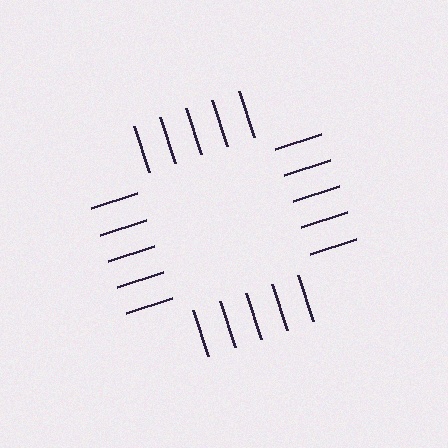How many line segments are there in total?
20 — 5 along each of the 4 edges.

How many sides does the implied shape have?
4 sides — the line-ends trace a square.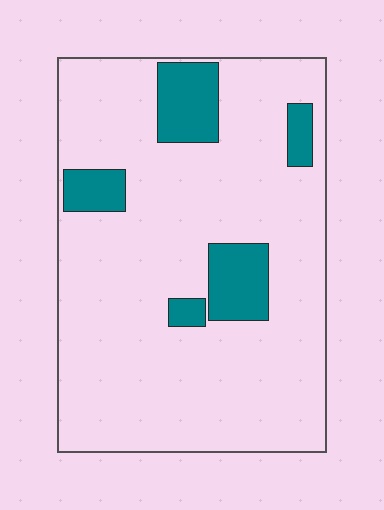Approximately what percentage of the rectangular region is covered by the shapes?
Approximately 15%.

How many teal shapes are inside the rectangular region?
5.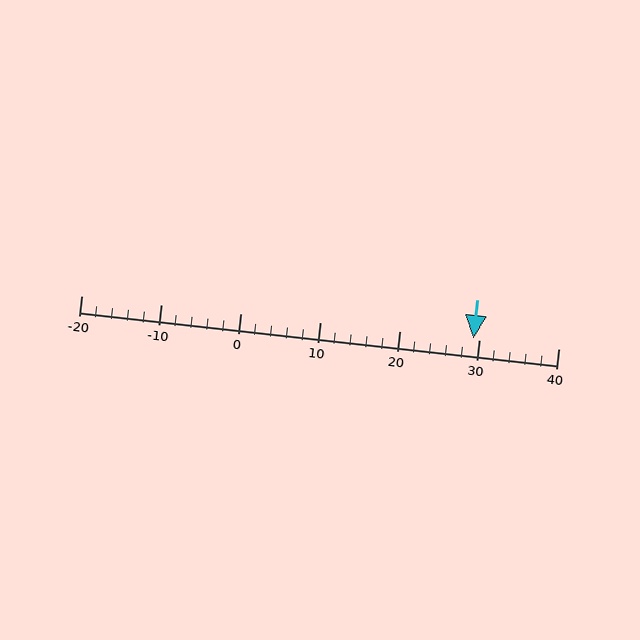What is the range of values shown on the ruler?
The ruler shows values from -20 to 40.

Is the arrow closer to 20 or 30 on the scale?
The arrow is closer to 30.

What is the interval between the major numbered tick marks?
The major tick marks are spaced 10 units apart.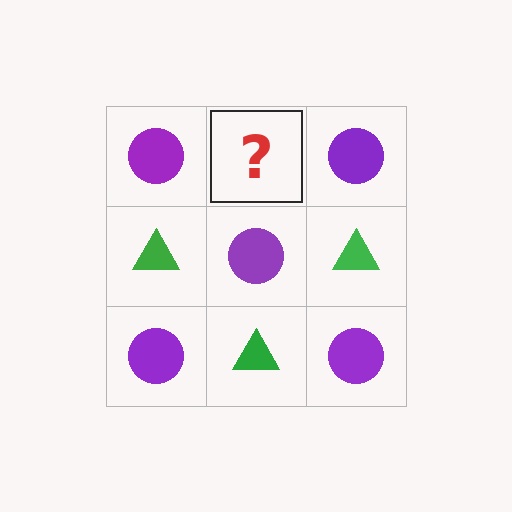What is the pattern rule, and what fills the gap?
The rule is that it alternates purple circle and green triangle in a checkerboard pattern. The gap should be filled with a green triangle.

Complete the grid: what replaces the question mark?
The question mark should be replaced with a green triangle.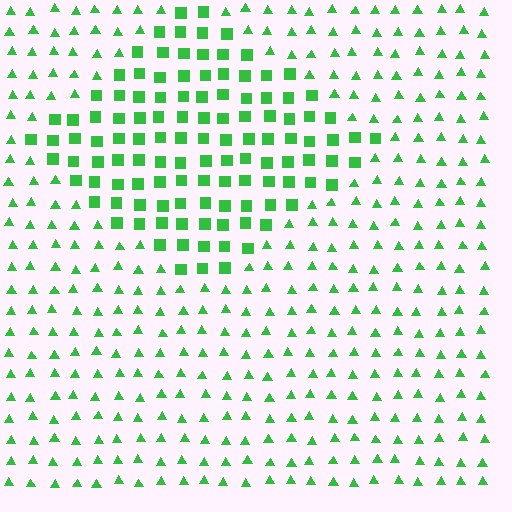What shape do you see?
I see a diamond.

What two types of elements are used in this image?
The image uses squares inside the diamond region and triangles outside it.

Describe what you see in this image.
The image is filled with small green elements arranged in a uniform grid. A diamond-shaped region contains squares, while the surrounding area contains triangles. The boundary is defined purely by the change in element shape.